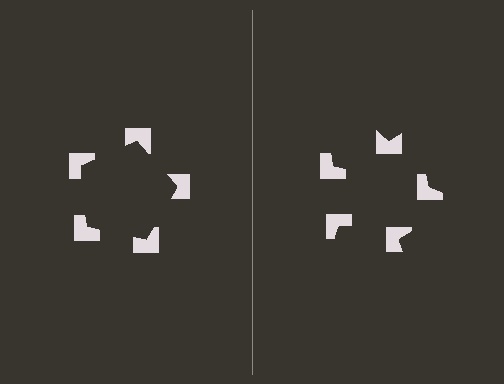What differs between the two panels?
The notched squares are positioned identically on both sides; only the wedge orientations differ. On the left they align to a pentagon; on the right they are misaligned.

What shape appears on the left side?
An illusory pentagon.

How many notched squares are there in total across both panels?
10 — 5 on each side.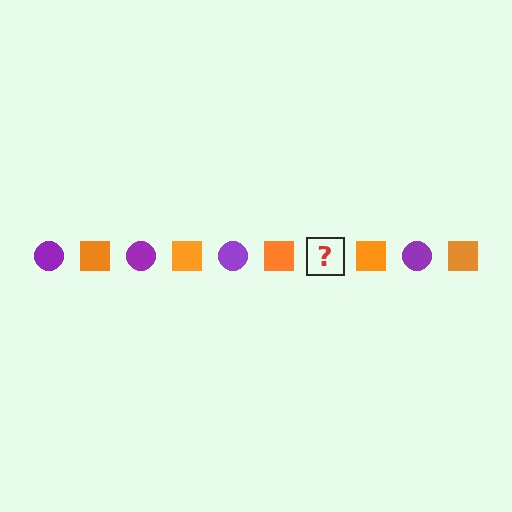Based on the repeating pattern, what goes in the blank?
The blank should be a purple circle.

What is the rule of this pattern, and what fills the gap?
The rule is that the pattern alternates between purple circle and orange square. The gap should be filled with a purple circle.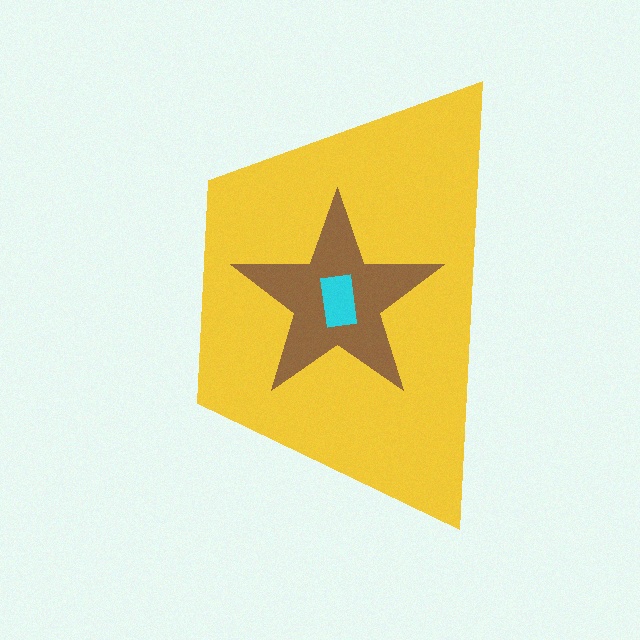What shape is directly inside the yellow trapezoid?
The brown star.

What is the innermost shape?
The cyan rectangle.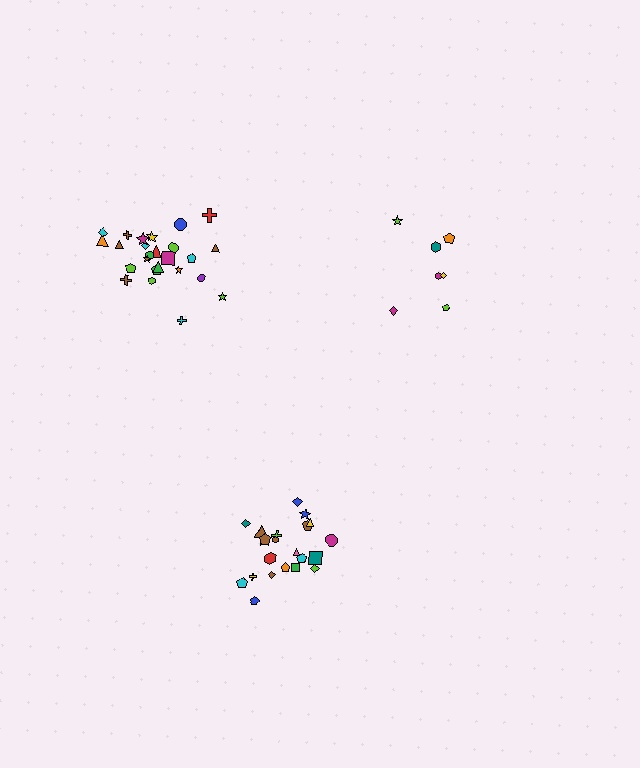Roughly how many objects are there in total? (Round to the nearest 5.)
Roughly 55 objects in total.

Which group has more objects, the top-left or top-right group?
The top-left group.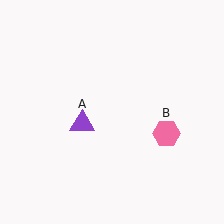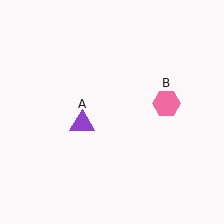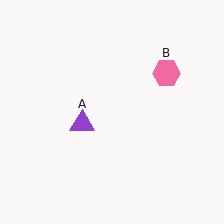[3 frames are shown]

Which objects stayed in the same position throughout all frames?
Purple triangle (object A) remained stationary.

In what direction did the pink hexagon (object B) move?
The pink hexagon (object B) moved up.